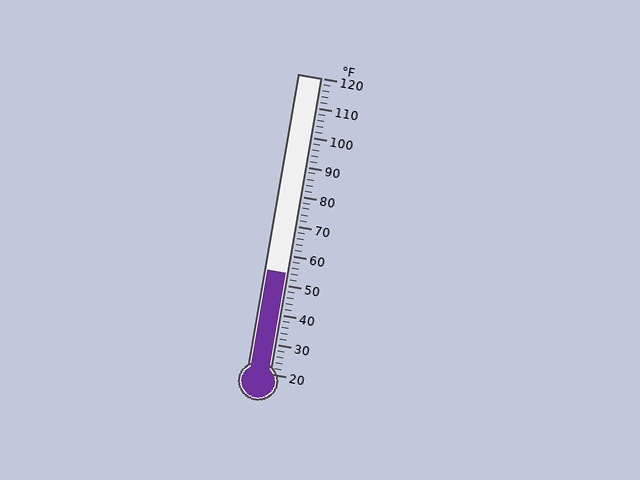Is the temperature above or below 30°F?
The temperature is above 30°F.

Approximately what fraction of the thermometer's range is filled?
The thermometer is filled to approximately 35% of its range.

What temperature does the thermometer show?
The thermometer shows approximately 54°F.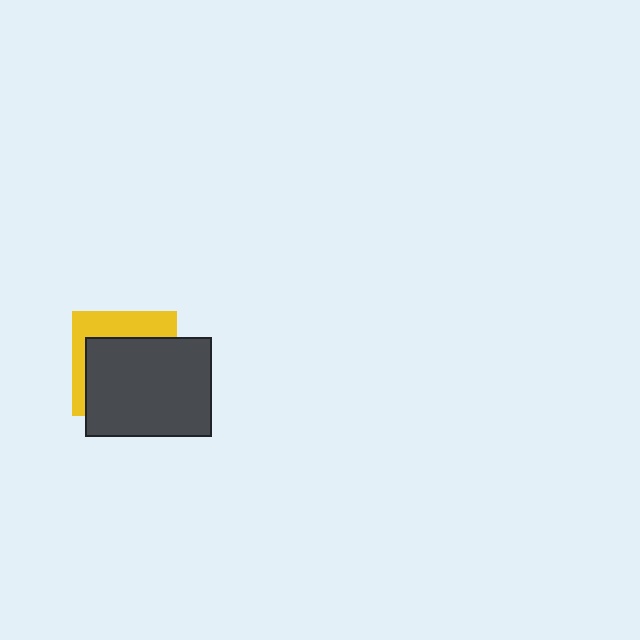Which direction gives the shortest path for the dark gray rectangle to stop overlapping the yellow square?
Moving toward the lower-right gives the shortest separation.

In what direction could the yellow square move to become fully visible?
The yellow square could move toward the upper-left. That would shift it out from behind the dark gray rectangle entirely.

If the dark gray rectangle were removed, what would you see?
You would see the complete yellow square.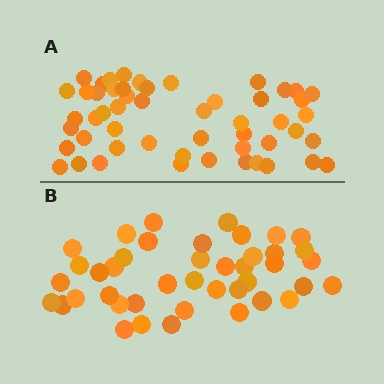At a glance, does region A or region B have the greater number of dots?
Region A (the top region) has more dots.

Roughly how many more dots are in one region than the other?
Region A has roughly 10 or so more dots than region B.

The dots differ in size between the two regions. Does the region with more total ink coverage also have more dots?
No. Region B has more total ink coverage because its dots are larger, but region A actually contains more individual dots. Total area can be misleading — the number of items is what matters here.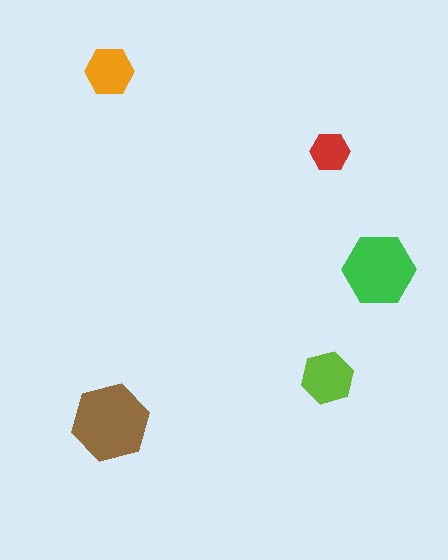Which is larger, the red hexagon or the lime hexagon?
The lime one.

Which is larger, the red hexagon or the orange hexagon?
The orange one.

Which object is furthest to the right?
The green hexagon is rightmost.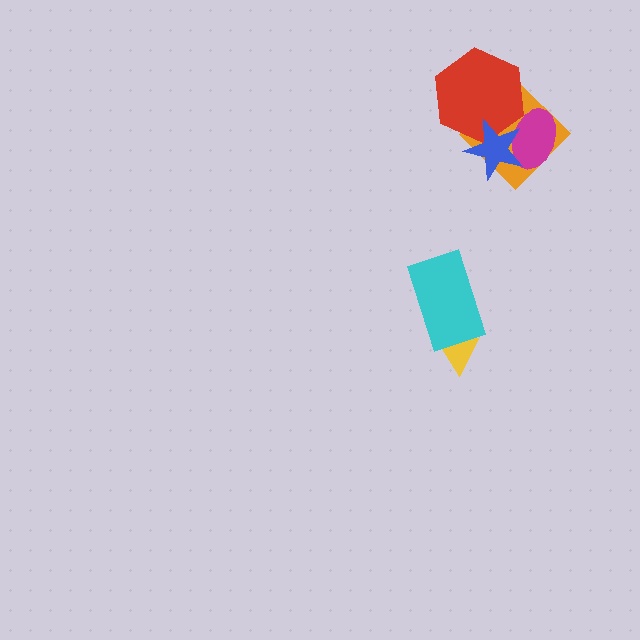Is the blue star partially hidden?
No, no other shape covers it.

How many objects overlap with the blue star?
3 objects overlap with the blue star.